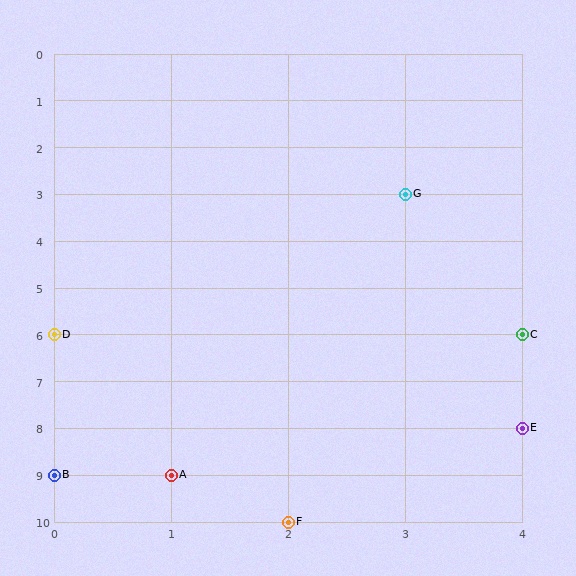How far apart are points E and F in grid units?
Points E and F are 2 columns and 2 rows apart (about 2.8 grid units diagonally).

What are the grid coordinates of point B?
Point B is at grid coordinates (0, 9).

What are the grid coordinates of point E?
Point E is at grid coordinates (4, 8).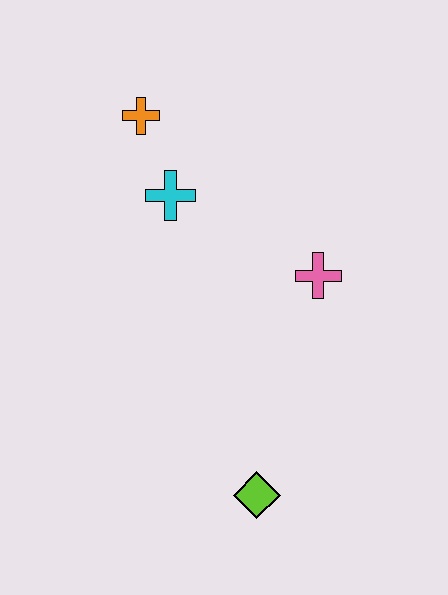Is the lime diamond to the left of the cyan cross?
No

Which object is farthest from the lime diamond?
The orange cross is farthest from the lime diamond.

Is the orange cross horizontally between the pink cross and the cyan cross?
No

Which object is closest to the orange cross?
The cyan cross is closest to the orange cross.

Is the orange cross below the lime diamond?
No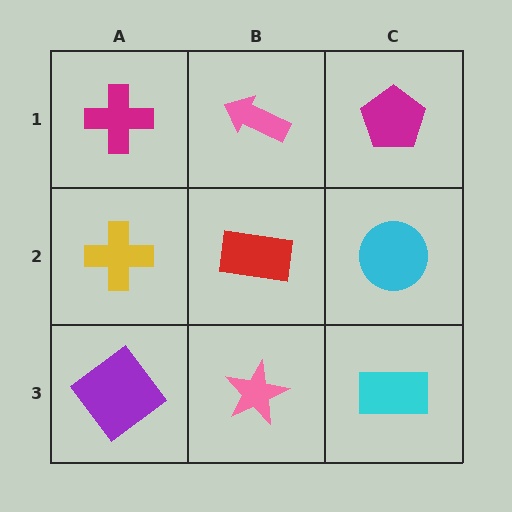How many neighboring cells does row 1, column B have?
3.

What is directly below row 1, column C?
A cyan circle.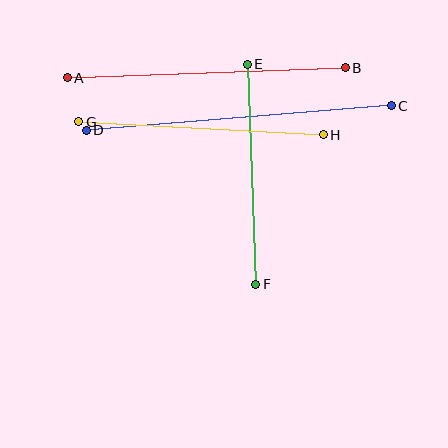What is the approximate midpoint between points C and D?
The midpoint is at approximately (239, 118) pixels.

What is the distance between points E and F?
The distance is approximately 220 pixels.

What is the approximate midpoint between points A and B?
The midpoint is at approximately (206, 73) pixels.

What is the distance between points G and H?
The distance is approximately 245 pixels.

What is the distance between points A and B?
The distance is approximately 278 pixels.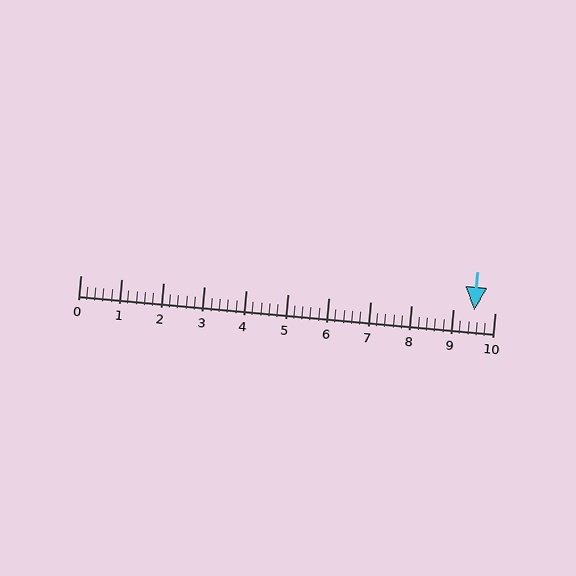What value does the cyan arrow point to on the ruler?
The cyan arrow points to approximately 9.5.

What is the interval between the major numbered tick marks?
The major tick marks are spaced 1 units apart.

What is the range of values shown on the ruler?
The ruler shows values from 0 to 10.